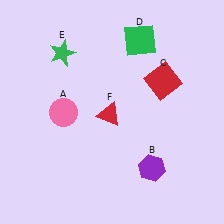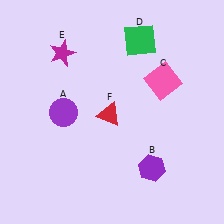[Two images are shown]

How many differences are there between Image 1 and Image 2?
There are 3 differences between the two images.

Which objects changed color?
A changed from pink to purple. C changed from red to pink. E changed from green to magenta.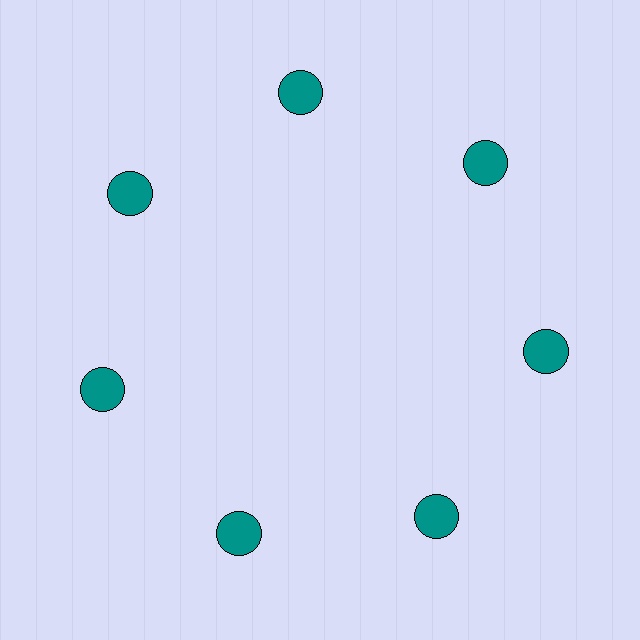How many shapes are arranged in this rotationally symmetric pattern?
There are 7 shapes, arranged in 7 groups of 1.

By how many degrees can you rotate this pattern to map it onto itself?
The pattern maps onto itself every 51 degrees of rotation.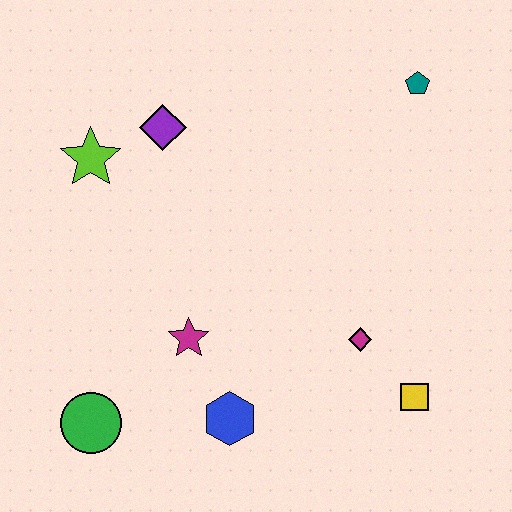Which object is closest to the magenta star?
The blue hexagon is closest to the magenta star.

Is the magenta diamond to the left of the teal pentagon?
Yes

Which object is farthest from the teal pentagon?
The green circle is farthest from the teal pentagon.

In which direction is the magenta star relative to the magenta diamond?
The magenta star is to the left of the magenta diamond.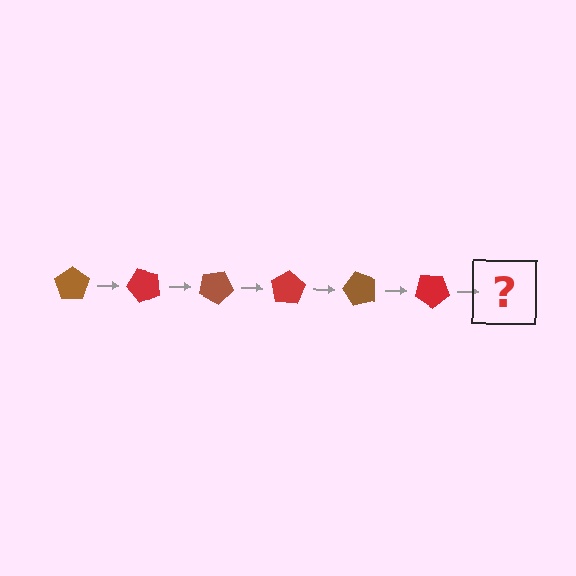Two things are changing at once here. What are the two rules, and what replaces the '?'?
The two rules are that it rotates 50 degrees each step and the color cycles through brown and red. The '?' should be a brown pentagon, rotated 300 degrees from the start.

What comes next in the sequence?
The next element should be a brown pentagon, rotated 300 degrees from the start.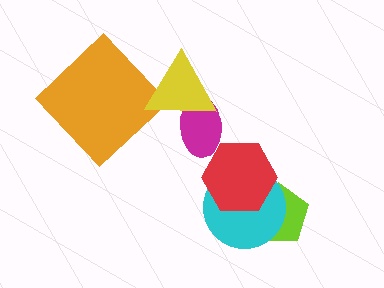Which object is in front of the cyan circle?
The red hexagon is in front of the cyan circle.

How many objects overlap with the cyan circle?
2 objects overlap with the cyan circle.